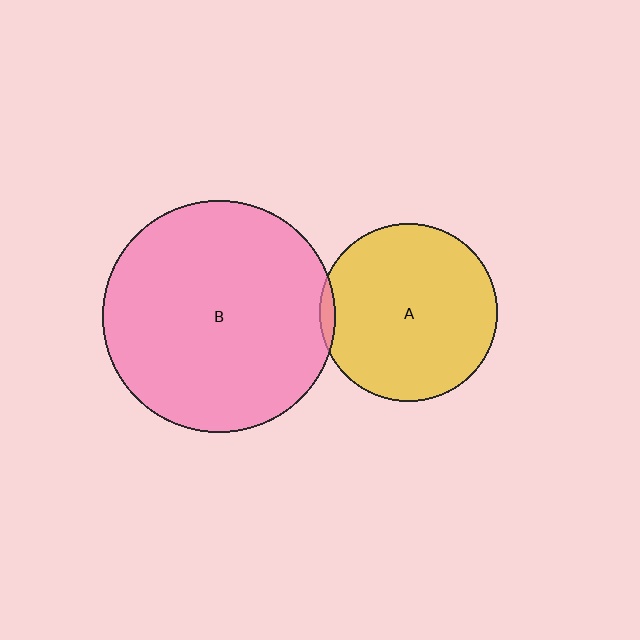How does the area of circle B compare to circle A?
Approximately 1.7 times.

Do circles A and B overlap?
Yes.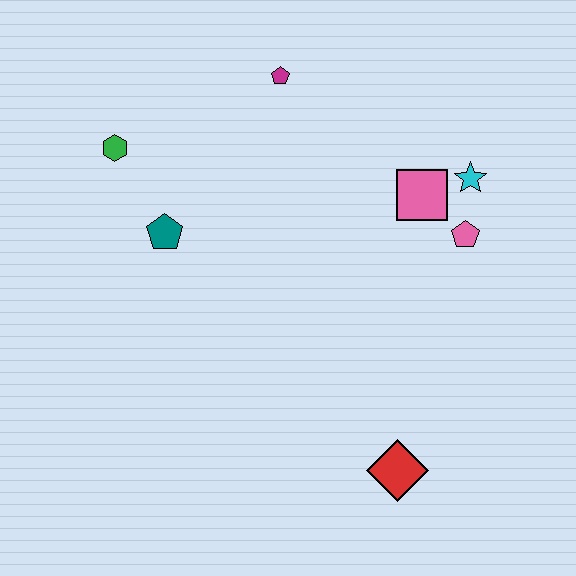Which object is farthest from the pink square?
The green hexagon is farthest from the pink square.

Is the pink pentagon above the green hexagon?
No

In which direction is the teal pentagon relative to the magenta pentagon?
The teal pentagon is below the magenta pentagon.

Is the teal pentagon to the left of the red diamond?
Yes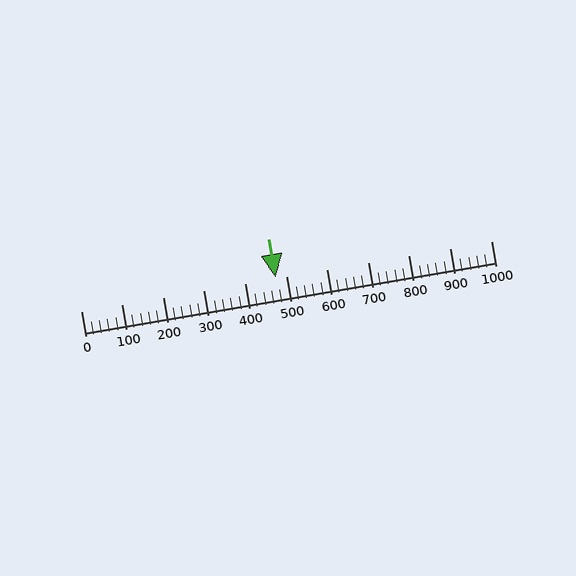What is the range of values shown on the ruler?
The ruler shows values from 0 to 1000.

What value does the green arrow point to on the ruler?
The green arrow points to approximately 475.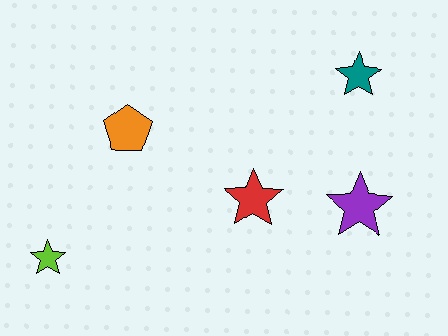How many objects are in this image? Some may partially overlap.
There are 5 objects.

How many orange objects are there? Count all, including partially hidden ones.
There is 1 orange object.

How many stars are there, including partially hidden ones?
There are 4 stars.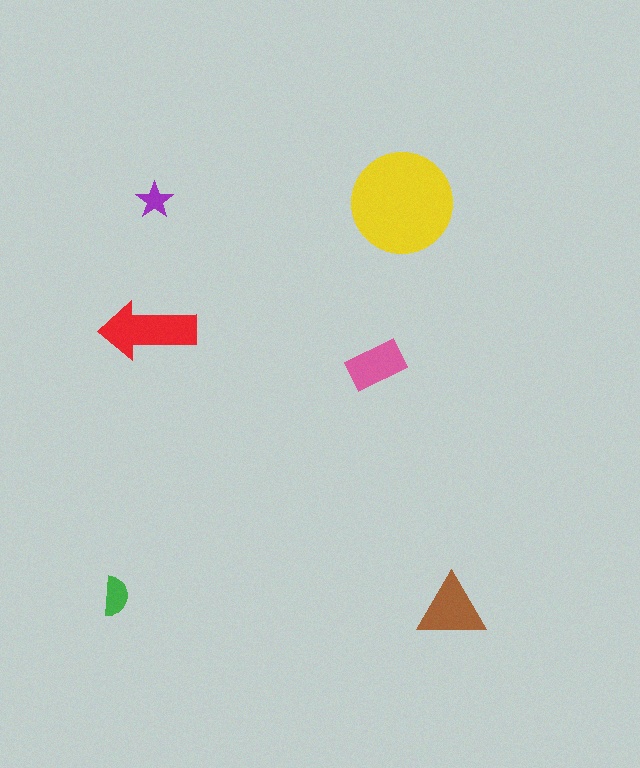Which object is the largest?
The yellow circle.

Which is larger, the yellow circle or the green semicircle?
The yellow circle.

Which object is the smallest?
The purple star.